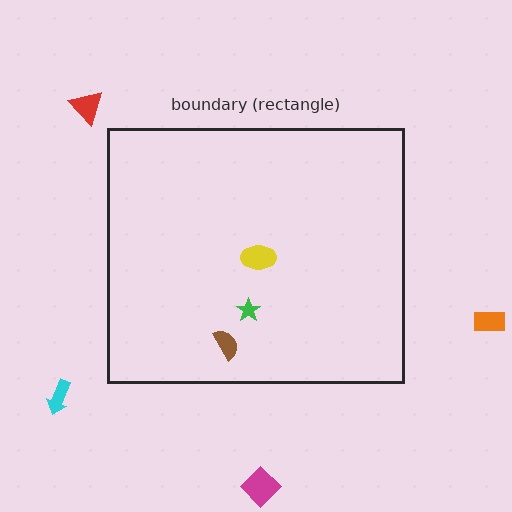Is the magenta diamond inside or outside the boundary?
Outside.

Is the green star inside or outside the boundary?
Inside.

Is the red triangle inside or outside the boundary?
Outside.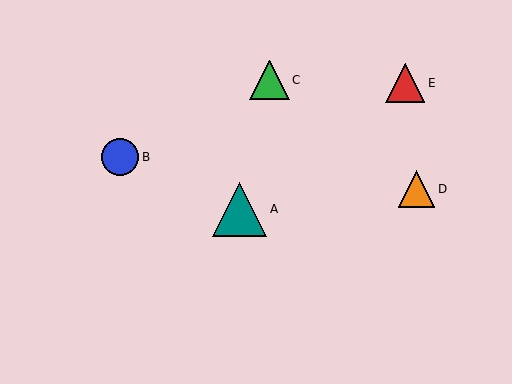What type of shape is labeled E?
Shape E is a red triangle.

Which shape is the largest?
The teal triangle (labeled A) is the largest.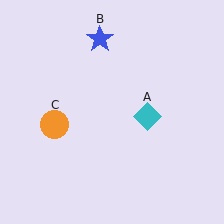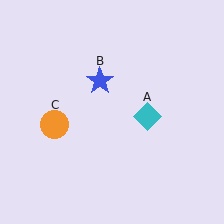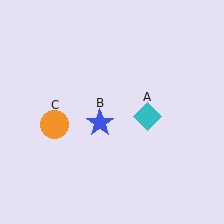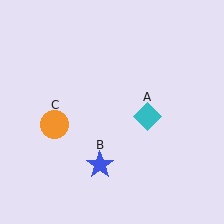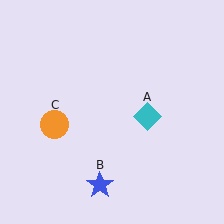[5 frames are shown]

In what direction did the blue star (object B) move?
The blue star (object B) moved down.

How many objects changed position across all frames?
1 object changed position: blue star (object B).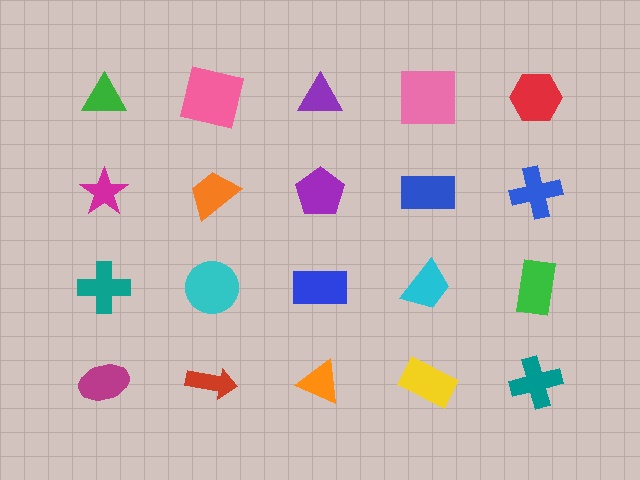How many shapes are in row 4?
5 shapes.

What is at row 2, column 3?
A purple pentagon.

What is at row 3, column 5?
A green rectangle.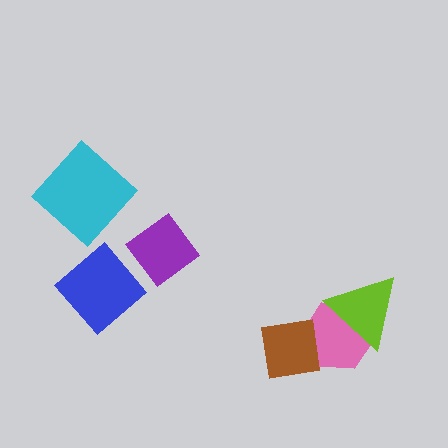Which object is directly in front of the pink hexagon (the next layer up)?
The brown square is directly in front of the pink hexagon.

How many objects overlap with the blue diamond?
0 objects overlap with the blue diamond.